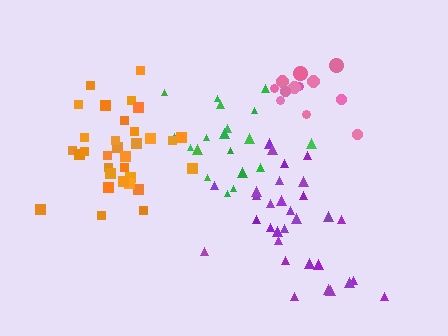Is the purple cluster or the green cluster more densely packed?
Purple.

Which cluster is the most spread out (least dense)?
Green.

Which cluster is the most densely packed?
Pink.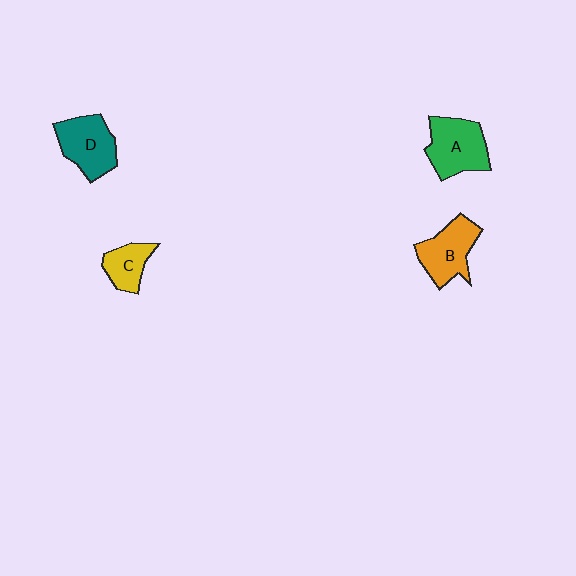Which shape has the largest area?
Shape A (green).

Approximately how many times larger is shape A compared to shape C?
Approximately 1.7 times.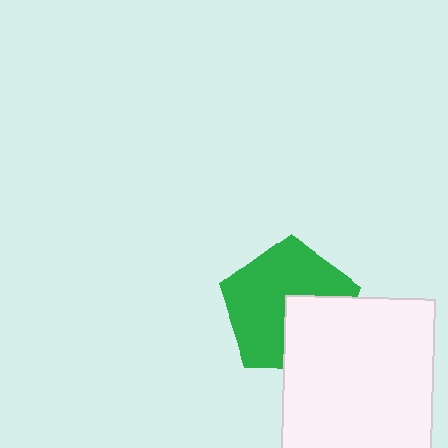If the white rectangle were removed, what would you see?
You would see the complete green pentagon.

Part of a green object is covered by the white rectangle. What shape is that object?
It is a pentagon.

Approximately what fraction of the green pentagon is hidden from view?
Roughly 34% of the green pentagon is hidden behind the white rectangle.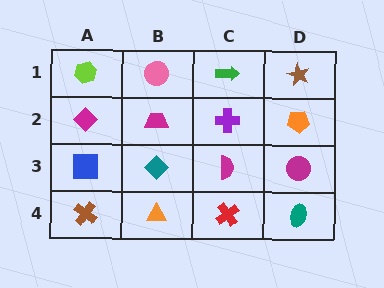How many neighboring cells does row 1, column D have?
2.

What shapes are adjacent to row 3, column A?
A magenta diamond (row 2, column A), a brown cross (row 4, column A), a teal diamond (row 3, column B).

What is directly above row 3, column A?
A magenta diamond.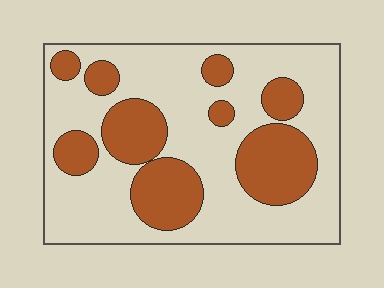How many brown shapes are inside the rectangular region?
9.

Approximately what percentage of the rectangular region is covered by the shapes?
Approximately 30%.